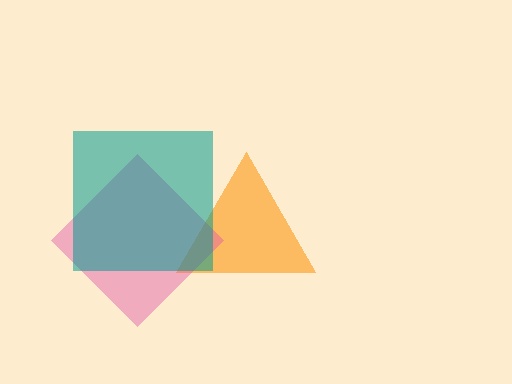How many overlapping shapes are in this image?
There are 3 overlapping shapes in the image.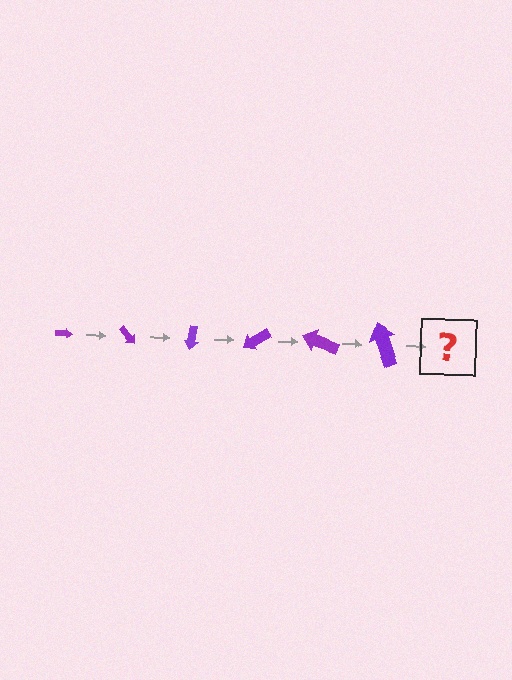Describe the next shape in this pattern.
It should be an arrow, larger than the previous one and rotated 300 degrees from the start.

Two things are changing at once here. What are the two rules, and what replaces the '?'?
The two rules are that the arrow grows larger each step and it rotates 50 degrees each step. The '?' should be an arrow, larger than the previous one and rotated 300 degrees from the start.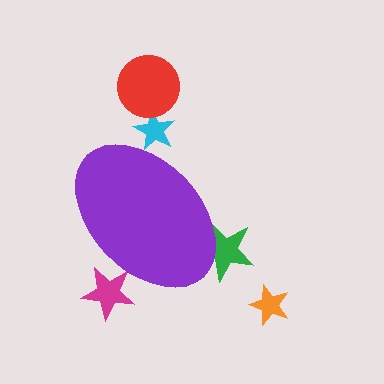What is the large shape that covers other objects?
A purple ellipse.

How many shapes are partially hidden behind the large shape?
3 shapes are partially hidden.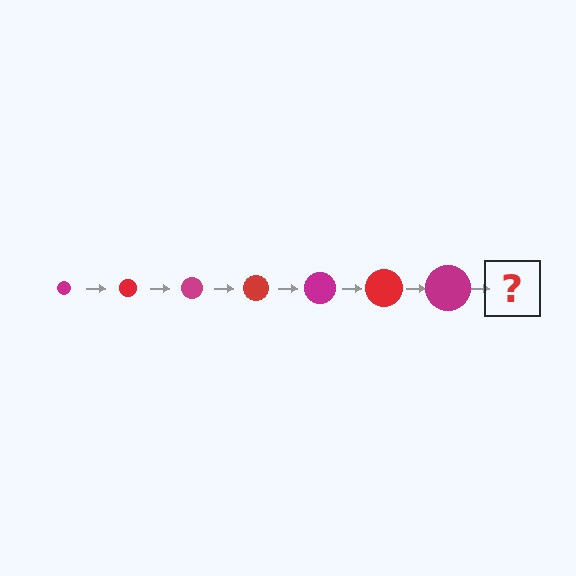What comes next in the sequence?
The next element should be a red circle, larger than the previous one.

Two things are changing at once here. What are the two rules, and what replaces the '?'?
The two rules are that the circle grows larger each step and the color cycles through magenta and red. The '?' should be a red circle, larger than the previous one.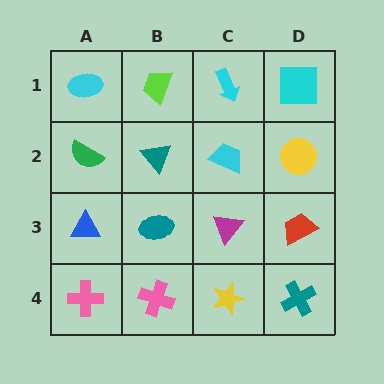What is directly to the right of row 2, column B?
A cyan trapezoid.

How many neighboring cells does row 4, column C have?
3.